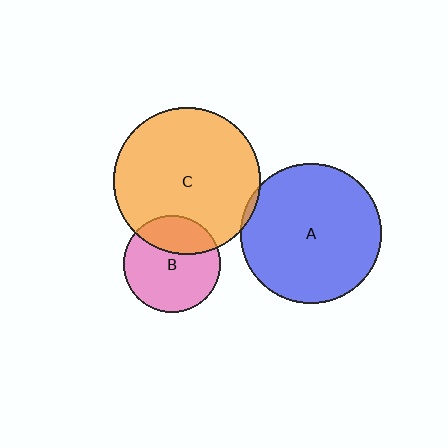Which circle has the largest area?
Circle C (orange).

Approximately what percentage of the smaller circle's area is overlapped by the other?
Approximately 30%.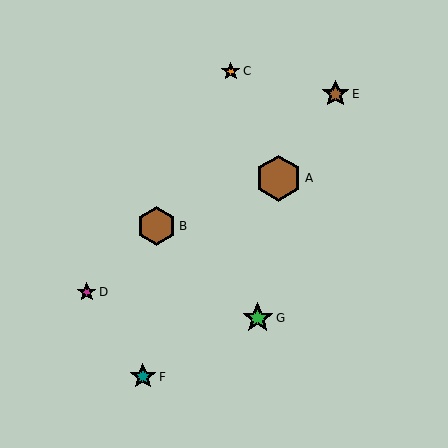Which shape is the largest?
The brown hexagon (labeled A) is the largest.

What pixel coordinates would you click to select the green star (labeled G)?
Click at (258, 318) to select the green star G.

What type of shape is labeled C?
Shape C is an orange star.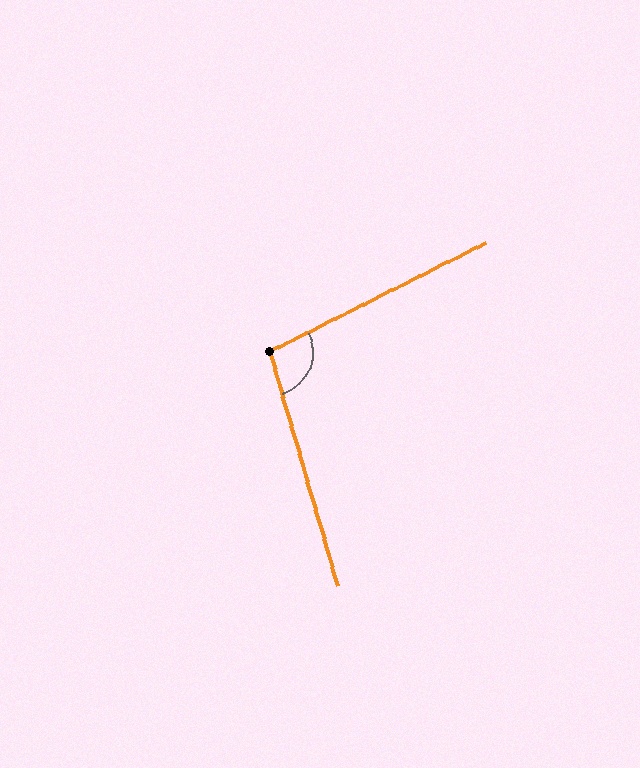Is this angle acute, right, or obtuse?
It is obtuse.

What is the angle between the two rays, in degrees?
Approximately 101 degrees.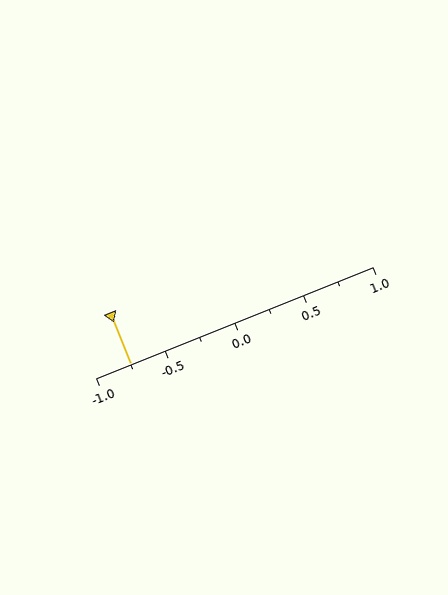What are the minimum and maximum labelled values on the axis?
The axis runs from -1.0 to 1.0.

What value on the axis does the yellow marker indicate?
The marker indicates approximately -0.75.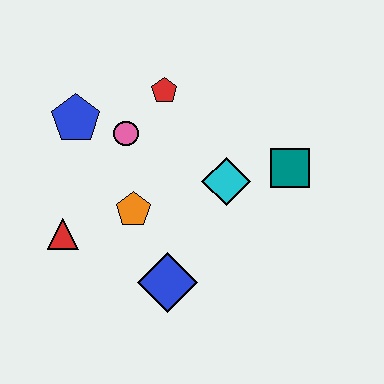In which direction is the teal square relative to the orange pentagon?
The teal square is to the right of the orange pentagon.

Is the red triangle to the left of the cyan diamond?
Yes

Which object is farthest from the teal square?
The red triangle is farthest from the teal square.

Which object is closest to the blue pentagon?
The pink circle is closest to the blue pentagon.